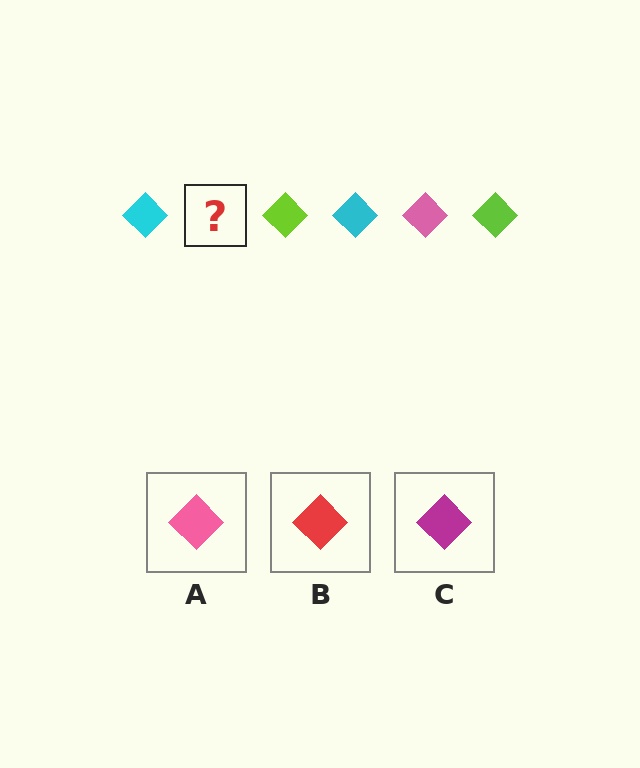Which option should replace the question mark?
Option A.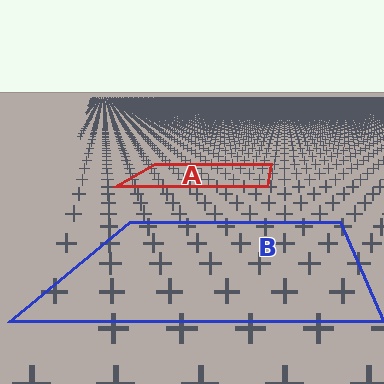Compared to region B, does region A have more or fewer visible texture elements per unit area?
Region A has more texture elements per unit area — they are packed more densely because it is farther away.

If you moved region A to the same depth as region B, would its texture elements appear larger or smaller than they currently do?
They would appear larger. At a closer depth, the same texture elements are projected at a bigger on-screen size.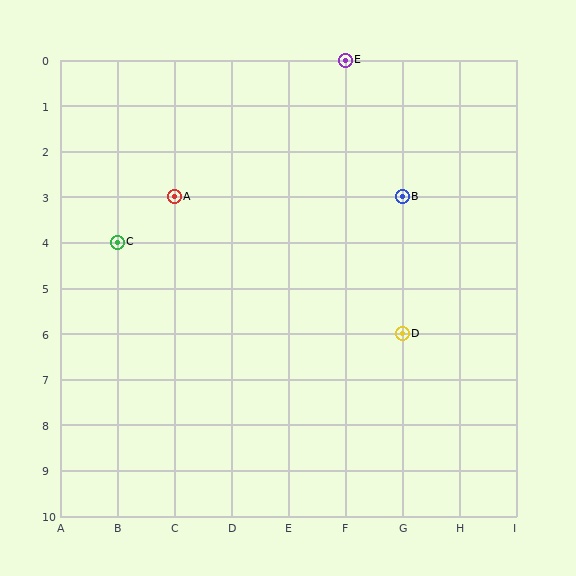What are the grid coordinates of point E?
Point E is at grid coordinates (F, 0).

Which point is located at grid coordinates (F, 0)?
Point E is at (F, 0).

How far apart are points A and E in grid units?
Points A and E are 3 columns and 3 rows apart (about 4.2 grid units diagonally).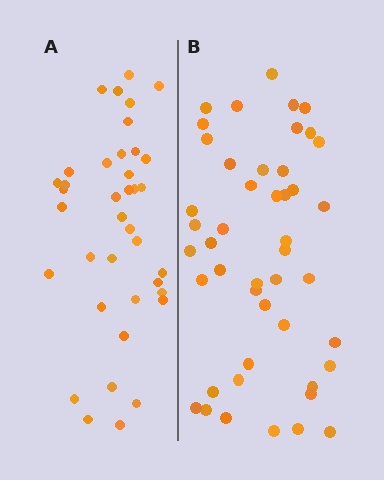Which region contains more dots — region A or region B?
Region B (the right region) has more dots.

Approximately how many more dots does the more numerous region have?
Region B has roughly 8 or so more dots than region A.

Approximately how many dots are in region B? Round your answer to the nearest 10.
About 50 dots. (The exact count is 46, which rounds to 50.)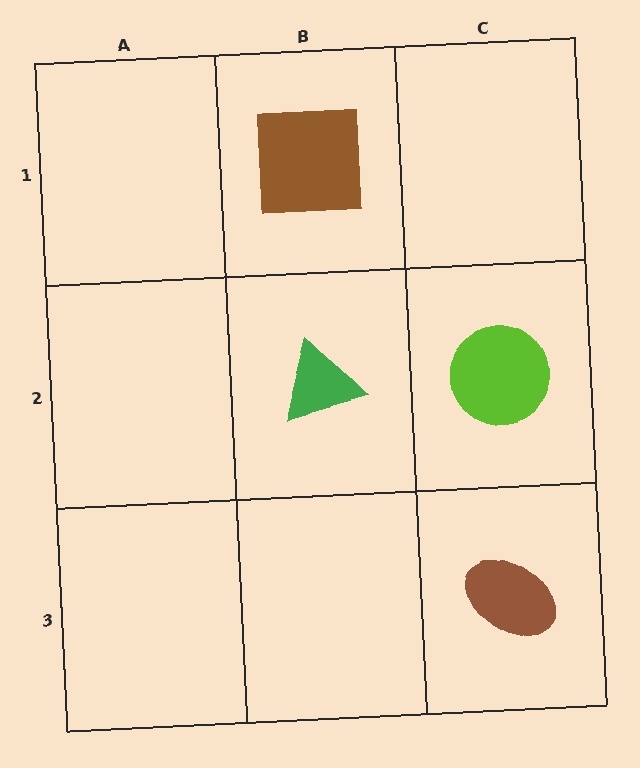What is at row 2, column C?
A lime circle.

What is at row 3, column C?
A brown ellipse.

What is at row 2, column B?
A green triangle.